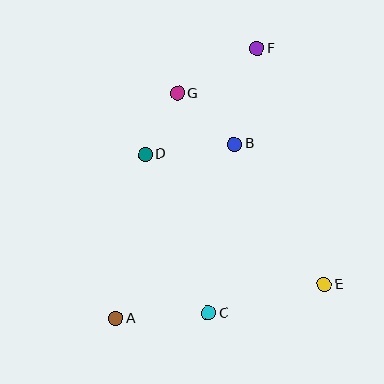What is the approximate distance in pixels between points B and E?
The distance between B and E is approximately 167 pixels.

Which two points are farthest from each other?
Points A and F are farthest from each other.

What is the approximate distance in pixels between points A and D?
The distance between A and D is approximately 167 pixels.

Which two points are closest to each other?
Points D and G are closest to each other.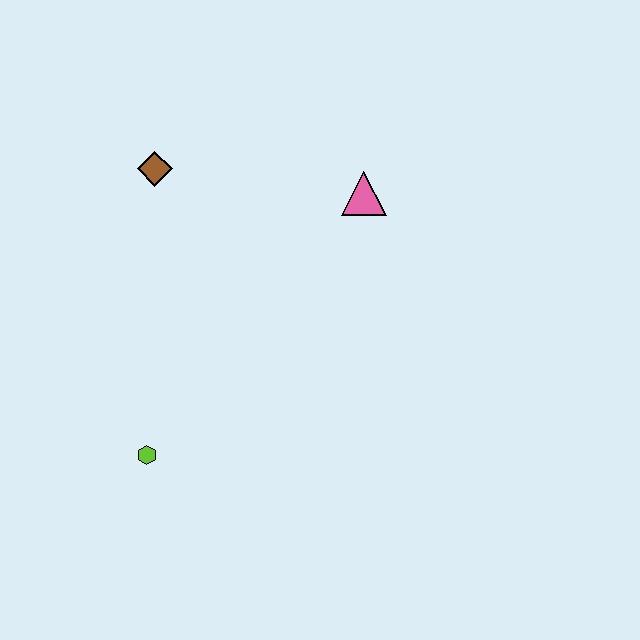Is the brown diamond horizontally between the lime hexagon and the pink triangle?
Yes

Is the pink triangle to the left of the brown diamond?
No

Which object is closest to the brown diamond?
The pink triangle is closest to the brown diamond.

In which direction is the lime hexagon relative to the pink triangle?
The lime hexagon is below the pink triangle.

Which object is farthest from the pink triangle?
The lime hexagon is farthest from the pink triangle.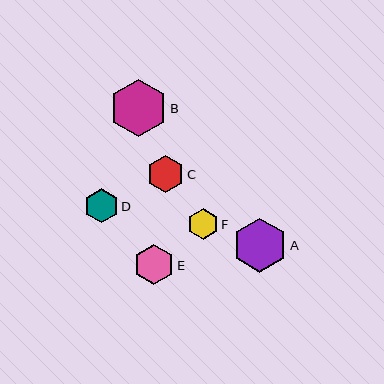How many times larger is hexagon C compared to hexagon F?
Hexagon C is approximately 1.2 times the size of hexagon F.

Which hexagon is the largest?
Hexagon B is the largest with a size of approximately 57 pixels.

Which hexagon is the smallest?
Hexagon F is the smallest with a size of approximately 31 pixels.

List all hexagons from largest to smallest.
From largest to smallest: B, A, E, C, D, F.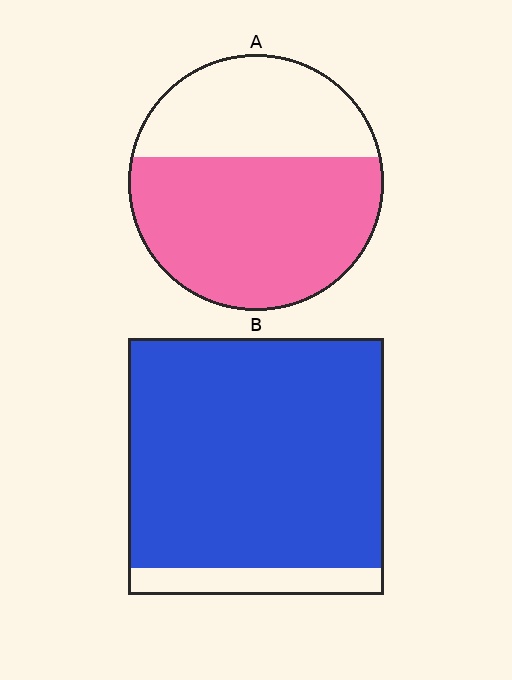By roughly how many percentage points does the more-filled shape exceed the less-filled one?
By roughly 25 percentage points (B over A).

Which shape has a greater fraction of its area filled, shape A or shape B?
Shape B.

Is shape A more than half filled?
Yes.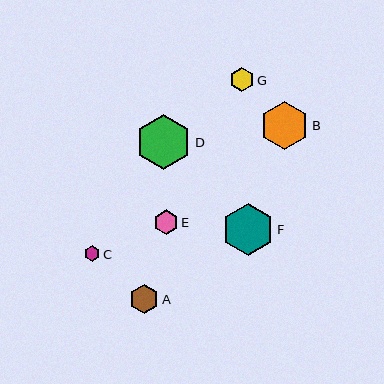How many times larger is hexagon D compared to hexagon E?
Hexagon D is approximately 2.3 times the size of hexagon E.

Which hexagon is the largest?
Hexagon D is the largest with a size of approximately 56 pixels.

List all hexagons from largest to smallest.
From largest to smallest: D, F, B, A, E, G, C.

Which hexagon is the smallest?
Hexagon C is the smallest with a size of approximately 16 pixels.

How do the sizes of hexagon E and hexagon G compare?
Hexagon E and hexagon G are approximately the same size.